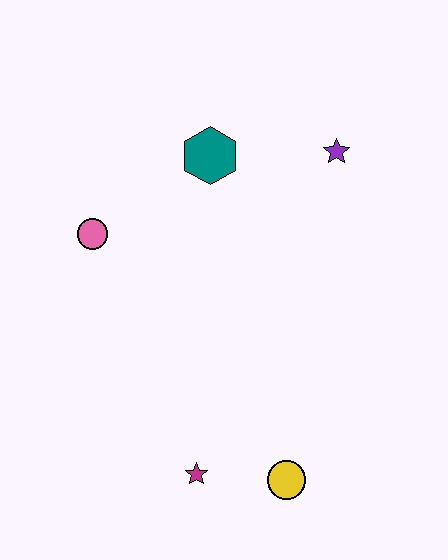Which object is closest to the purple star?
The teal hexagon is closest to the purple star.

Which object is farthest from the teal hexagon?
The yellow circle is farthest from the teal hexagon.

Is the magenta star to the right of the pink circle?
Yes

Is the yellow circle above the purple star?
No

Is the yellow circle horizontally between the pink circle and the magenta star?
No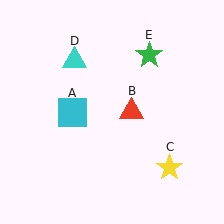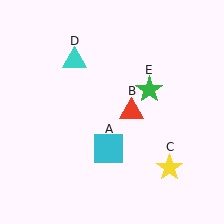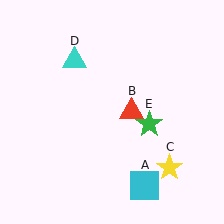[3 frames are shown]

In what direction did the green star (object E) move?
The green star (object E) moved down.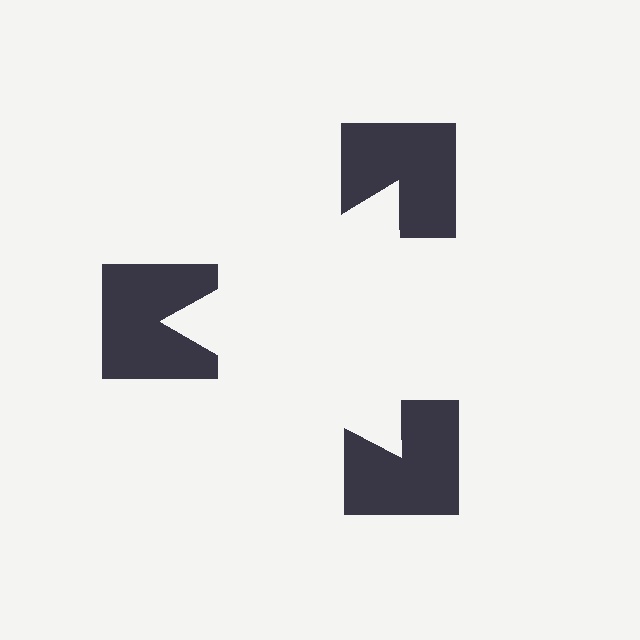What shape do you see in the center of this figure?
An illusory triangle — its edges are inferred from the aligned wedge cuts in the notched squares, not physically drawn.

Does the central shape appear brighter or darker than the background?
It typically appears slightly brighter than the background, even though no actual brightness change is drawn.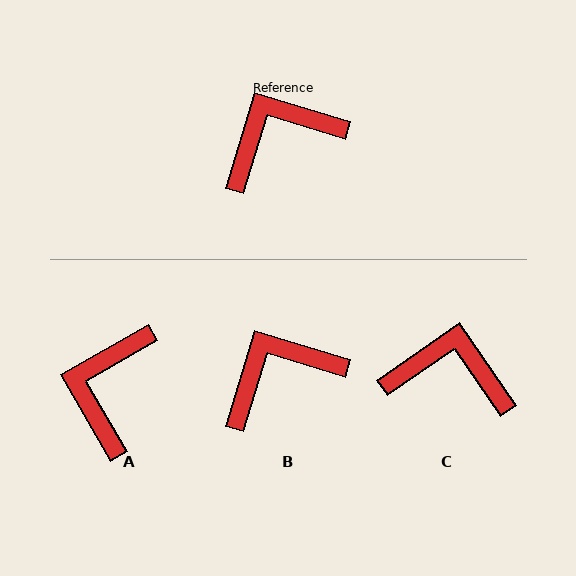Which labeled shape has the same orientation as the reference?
B.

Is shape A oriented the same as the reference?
No, it is off by about 47 degrees.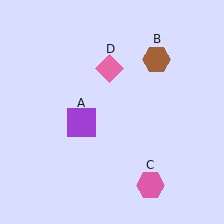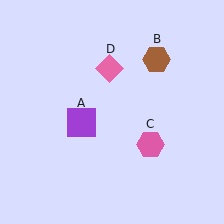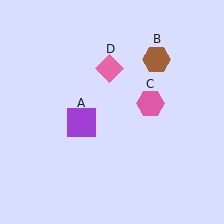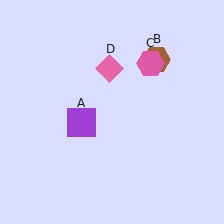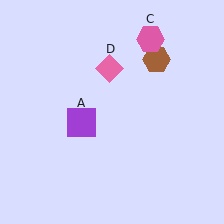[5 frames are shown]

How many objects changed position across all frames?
1 object changed position: pink hexagon (object C).